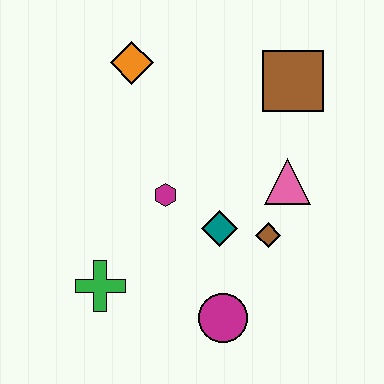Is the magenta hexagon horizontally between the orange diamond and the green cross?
No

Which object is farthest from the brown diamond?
The orange diamond is farthest from the brown diamond.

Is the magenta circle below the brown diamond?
Yes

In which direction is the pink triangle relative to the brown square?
The pink triangle is below the brown square.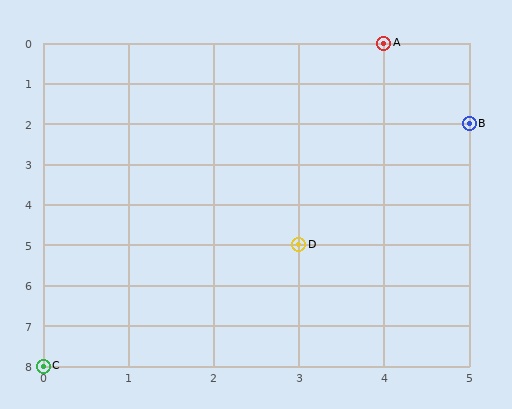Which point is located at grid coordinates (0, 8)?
Point C is at (0, 8).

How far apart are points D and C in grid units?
Points D and C are 3 columns and 3 rows apart (about 4.2 grid units diagonally).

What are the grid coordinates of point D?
Point D is at grid coordinates (3, 5).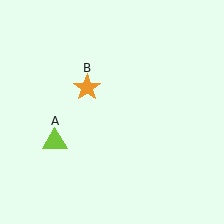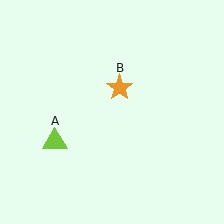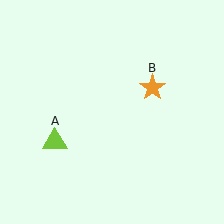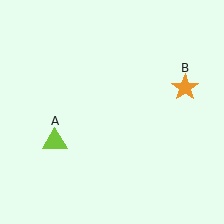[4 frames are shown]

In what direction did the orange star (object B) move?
The orange star (object B) moved right.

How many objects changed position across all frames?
1 object changed position: orange star (object B).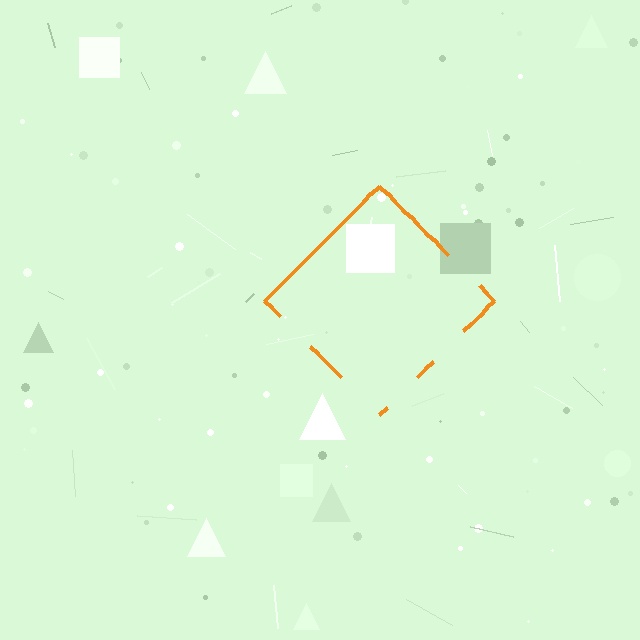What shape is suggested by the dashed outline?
The dashed outline suggests a diamond.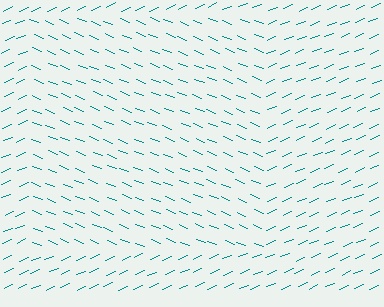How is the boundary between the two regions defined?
The boundary is defined purely by a change in line orientation (approximately 45 degrees difference). All lines are the same color and thickness.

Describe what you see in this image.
The image is filled with small teal line segments. A rectangle region in the image has lines oriented differently from the surrounding lines, creating a visible texture boundary.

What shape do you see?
I see a rectangle.